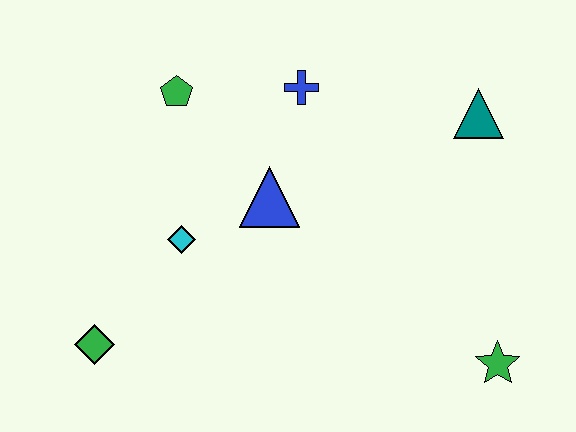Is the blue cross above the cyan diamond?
Yes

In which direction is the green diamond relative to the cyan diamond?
The green diamond is below the cyan diamond.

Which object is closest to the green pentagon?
The blue cross is closest to the green pentagon.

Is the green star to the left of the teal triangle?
No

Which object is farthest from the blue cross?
The green star is farthest from the blue cross.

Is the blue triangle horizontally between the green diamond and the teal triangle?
Yes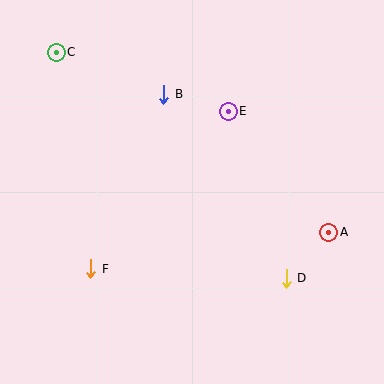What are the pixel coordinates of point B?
Point B is at (164, 94).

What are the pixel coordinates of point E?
Point E is at (228, 111).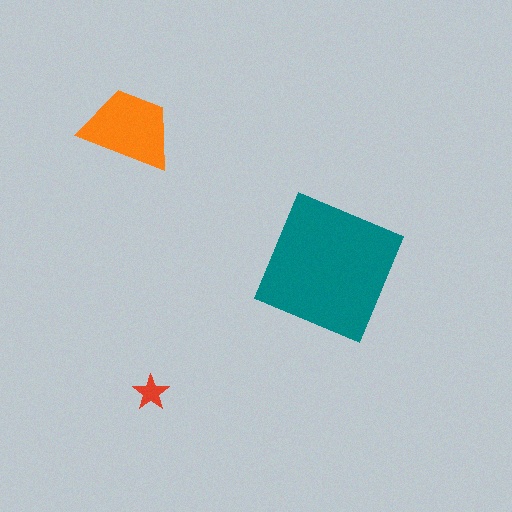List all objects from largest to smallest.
The teal square, the orange trapezoid, the red star.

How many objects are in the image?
There are 3 objects in the image.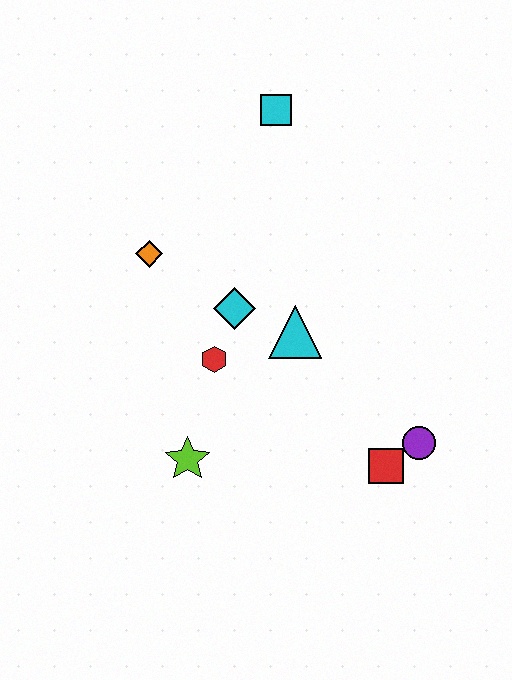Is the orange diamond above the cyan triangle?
Yes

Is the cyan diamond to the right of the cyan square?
No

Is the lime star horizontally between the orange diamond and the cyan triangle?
Yes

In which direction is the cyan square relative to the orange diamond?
The cyan square is above the orange diamond.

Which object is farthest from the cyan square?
The red square is farthest from the cyan square.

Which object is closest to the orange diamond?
The cyan diamond is closest to the orange diamond.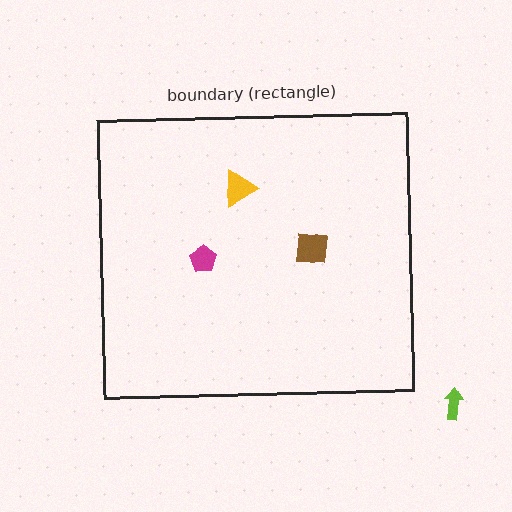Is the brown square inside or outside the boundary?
Inside.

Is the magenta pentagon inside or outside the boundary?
Inside.